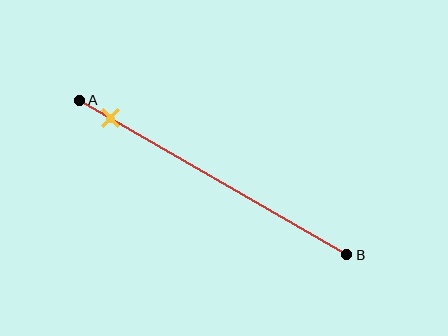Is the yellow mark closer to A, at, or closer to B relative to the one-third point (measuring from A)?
The yellow mark is closer to point A than the one-third point of segment AB.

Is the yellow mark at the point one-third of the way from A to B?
No, the mark is at about 10% from A, not at the 33% one-third point.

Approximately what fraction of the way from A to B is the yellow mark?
The yellow mark is approximately 10% of the way from A to B.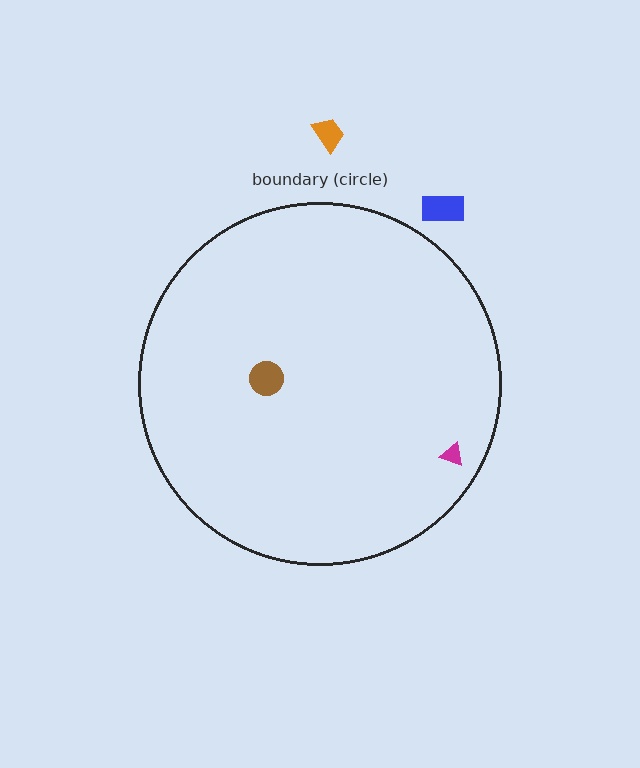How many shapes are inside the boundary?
2 inside, 2 outside.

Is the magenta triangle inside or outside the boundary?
Inside.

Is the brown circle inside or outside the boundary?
Inside.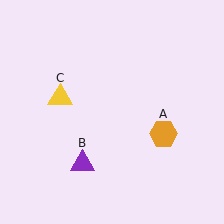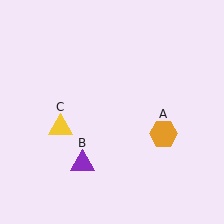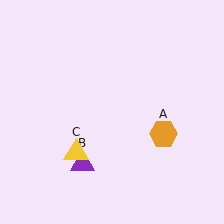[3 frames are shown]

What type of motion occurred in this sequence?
The yellow triangle (object C) rotated counterclockwise around the center of the scene.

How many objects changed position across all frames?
1 object changed position: yellow triangle (object C).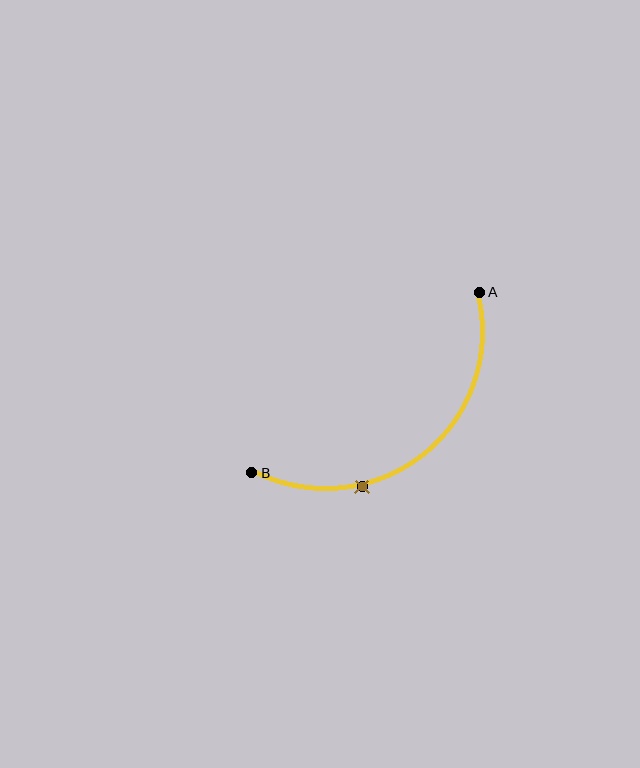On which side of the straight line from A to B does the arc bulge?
The arc bulges below and to the right of the straight line connecting A and B.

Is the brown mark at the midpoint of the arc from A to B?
No. The brown mark lies on the arc but is closer to endpoint B. The arc midpoint would be at the point on the curve equidistant along the arc from both A and B.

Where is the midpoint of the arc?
The arc midpoint is the point on the curve farthest from the straight line joining A and B. It sits below and to the right of that line.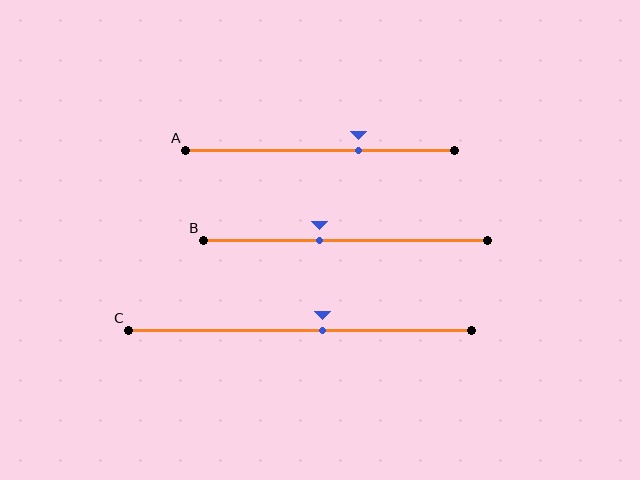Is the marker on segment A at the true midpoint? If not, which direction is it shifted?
No, the marker on segment A is shifted to the right by about 14% of the segment length.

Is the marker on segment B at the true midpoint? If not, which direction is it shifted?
No, the marker on segment B is shifted to the left by about 9% of the segment length.